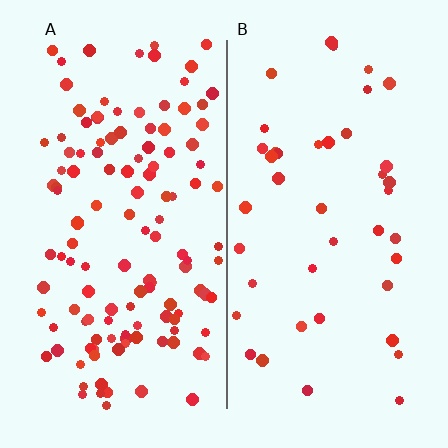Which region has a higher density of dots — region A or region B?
A (the left).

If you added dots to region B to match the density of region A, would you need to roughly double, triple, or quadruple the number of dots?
Approximately triple.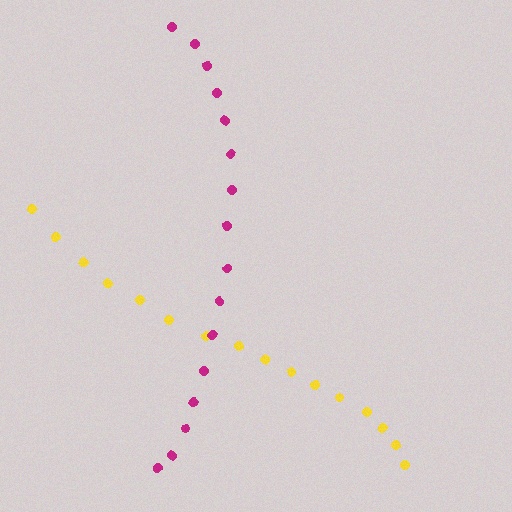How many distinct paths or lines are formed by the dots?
There are 2 distinct paths.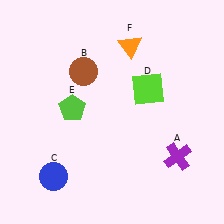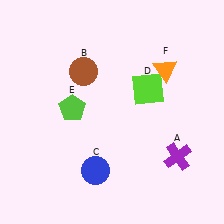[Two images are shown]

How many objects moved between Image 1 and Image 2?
2 objects moved between the two images.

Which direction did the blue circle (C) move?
The blue circle (C) moved right.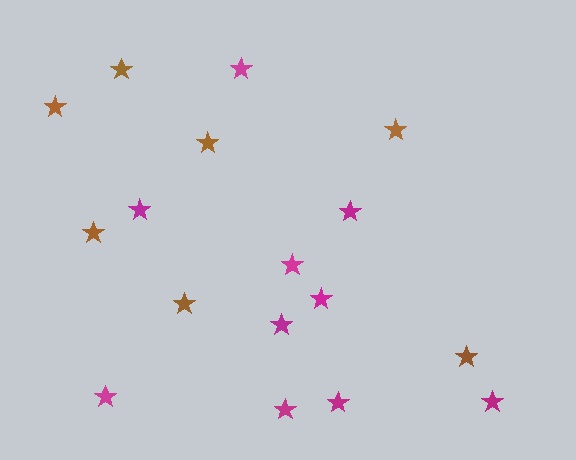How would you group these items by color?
There are 2 groups: one group of magenta stars (10) and one group of brown stars (7).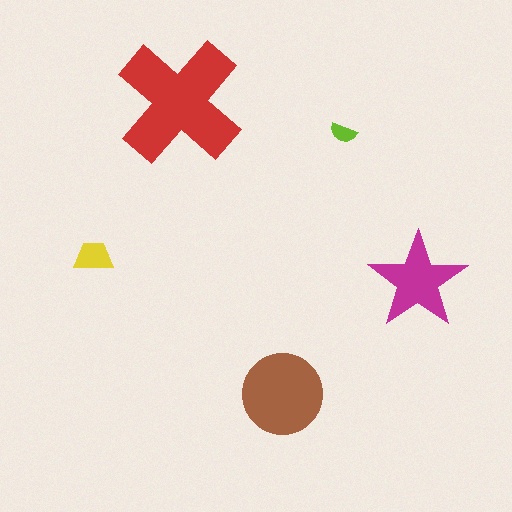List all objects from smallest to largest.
The lime semicircle, the yellow trapezoid, the magenta star, the brown circle, the red cross.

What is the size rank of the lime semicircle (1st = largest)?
5th.